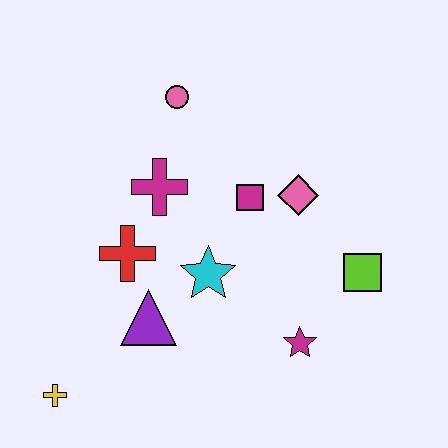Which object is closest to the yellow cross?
The purple triangle is closest to the yellow cross.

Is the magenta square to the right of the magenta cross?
Yes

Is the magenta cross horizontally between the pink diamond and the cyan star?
No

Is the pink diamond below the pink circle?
Yes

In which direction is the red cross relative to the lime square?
The red cross is to the left of the lime square.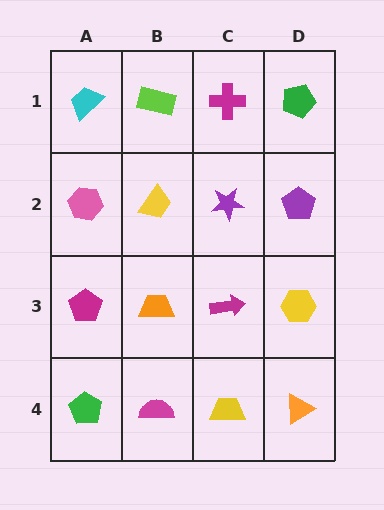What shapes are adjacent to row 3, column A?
A pink hexagon (row 2, column A), a green pentagon (row 4, column A), an orange trapezoid (row 3, column B).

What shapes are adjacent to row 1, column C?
A purple star (row 2, column C), a lime rectangle (row 1, column B), a green pentagon (row 1, column D).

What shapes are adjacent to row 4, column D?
A yellow hexagon (row 3, column D), a yellow trapezoid (row 4, column C).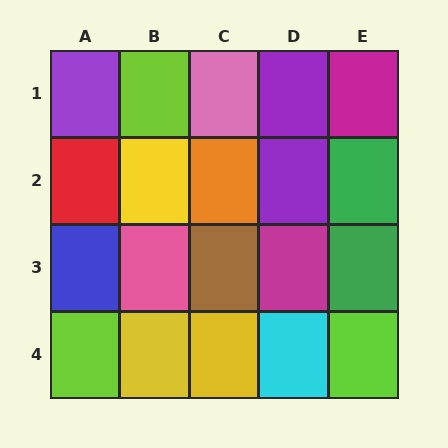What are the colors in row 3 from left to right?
Blue, pink, brown, magenta, green.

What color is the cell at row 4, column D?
Cyan.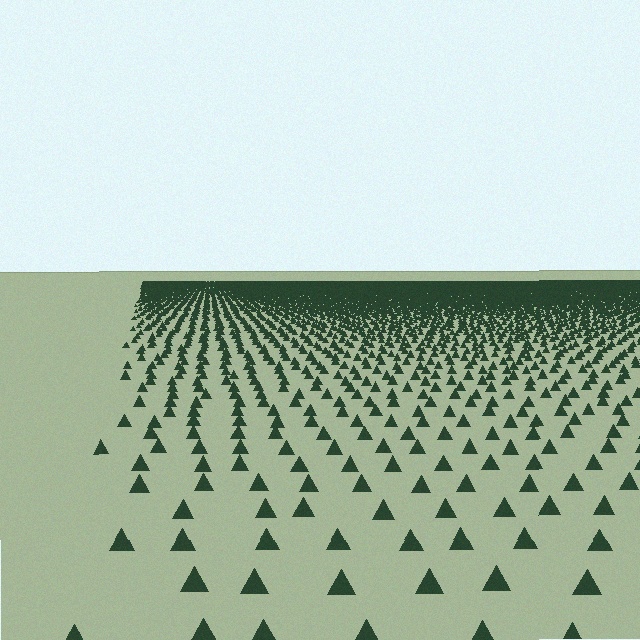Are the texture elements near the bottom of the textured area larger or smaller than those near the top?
Larger. Near the bottom, elements are closer to the viewer and appear at a bigger on-screen size.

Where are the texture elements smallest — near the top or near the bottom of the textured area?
Near the top.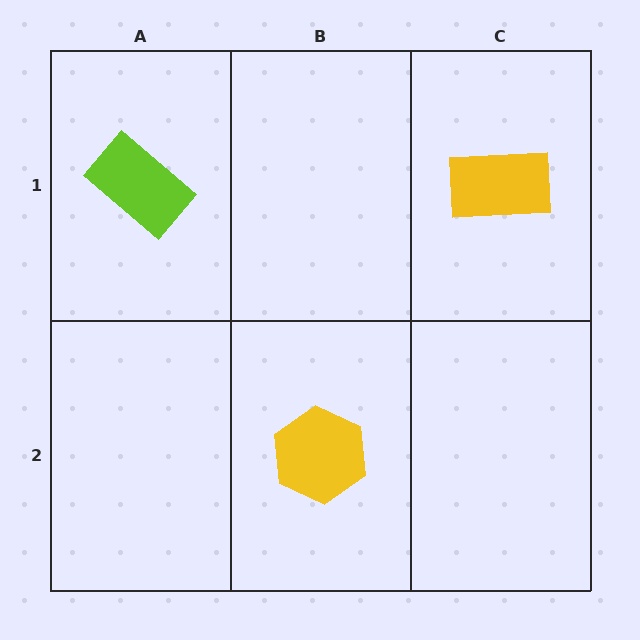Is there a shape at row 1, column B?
No, that cell is empty.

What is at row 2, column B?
A yellow hexagon.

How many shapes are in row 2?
1 shape.